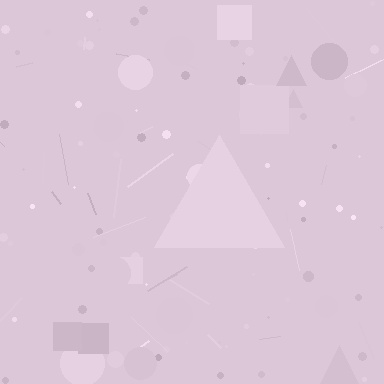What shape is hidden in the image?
A triangle is hidden in the image.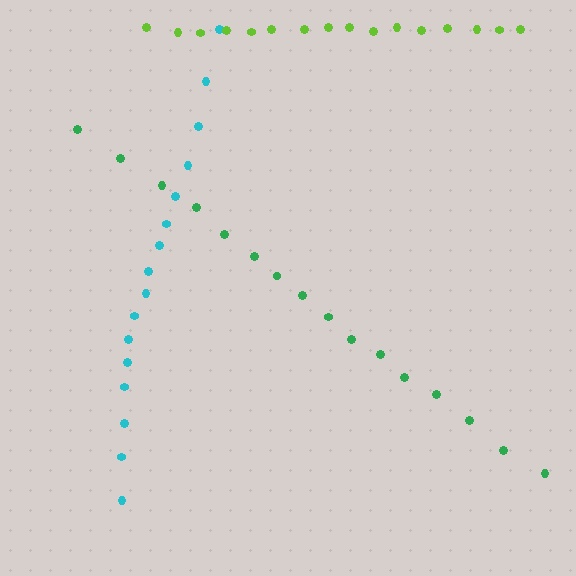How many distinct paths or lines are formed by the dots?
There are 3 distinct paths.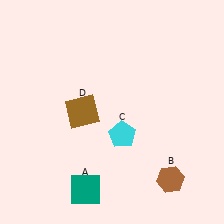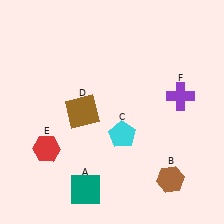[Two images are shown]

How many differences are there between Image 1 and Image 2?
There are 2 differences between the two images.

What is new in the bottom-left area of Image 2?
A red hexagon (E) was added in the bottom-left area of Image 2.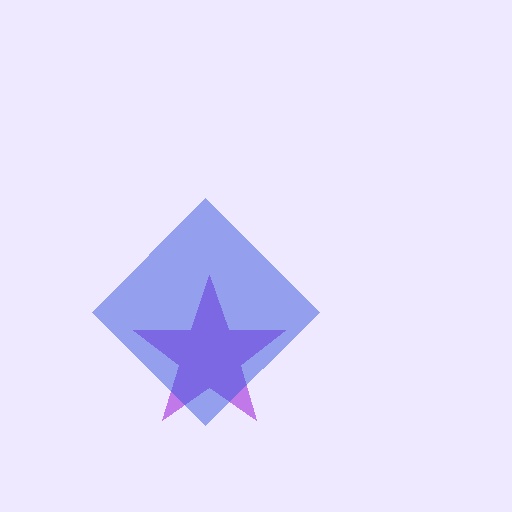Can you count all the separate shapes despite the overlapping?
Yes, there are 2 separate shapes.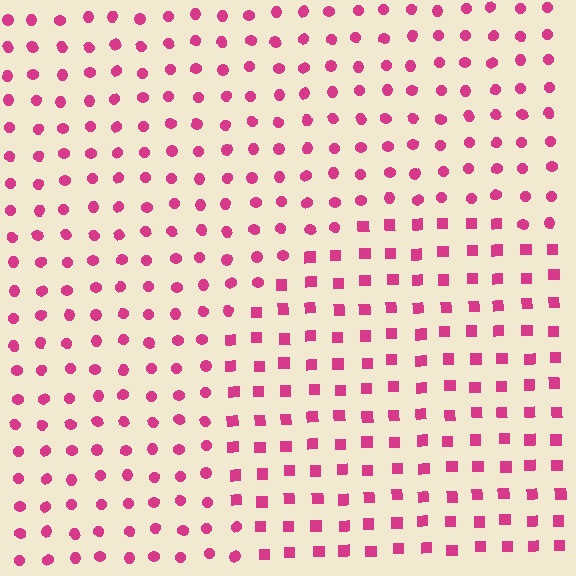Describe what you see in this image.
The image is filled with small magenta elements arranged in a uniform grid. A circle-shaped region contains squares, while the surrounding area contains circles. The boundary is defined purely by the change in element shape.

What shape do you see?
I see a circle.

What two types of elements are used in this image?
The image uses squares inside the circle region and circles outside it.